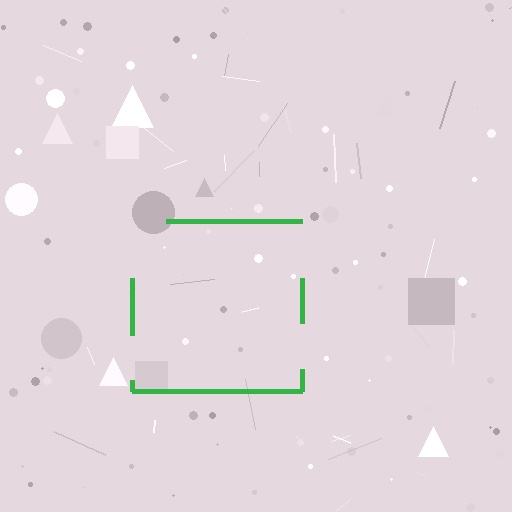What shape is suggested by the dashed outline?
The dashed outline suggests a square.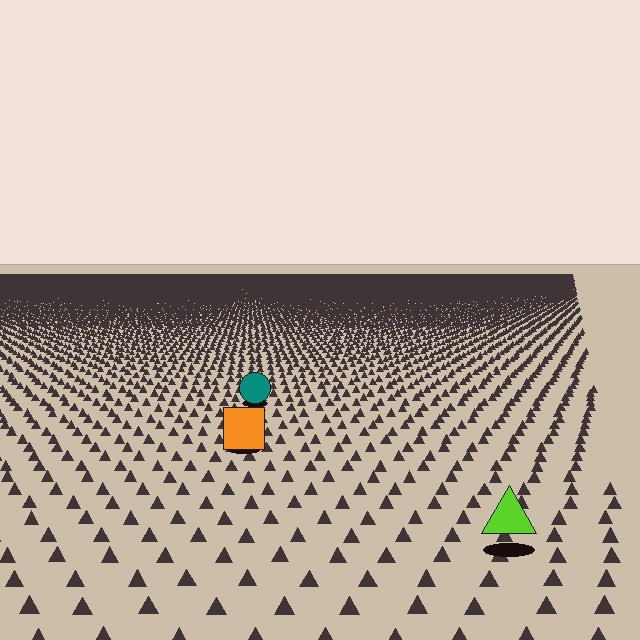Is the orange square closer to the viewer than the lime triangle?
No. The lime triangle is closer — you can tell from the texture gradient: the ground texture is coarser near it.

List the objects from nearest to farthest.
From nearest to farthest: the lime triangle, the orange square, the teal circle.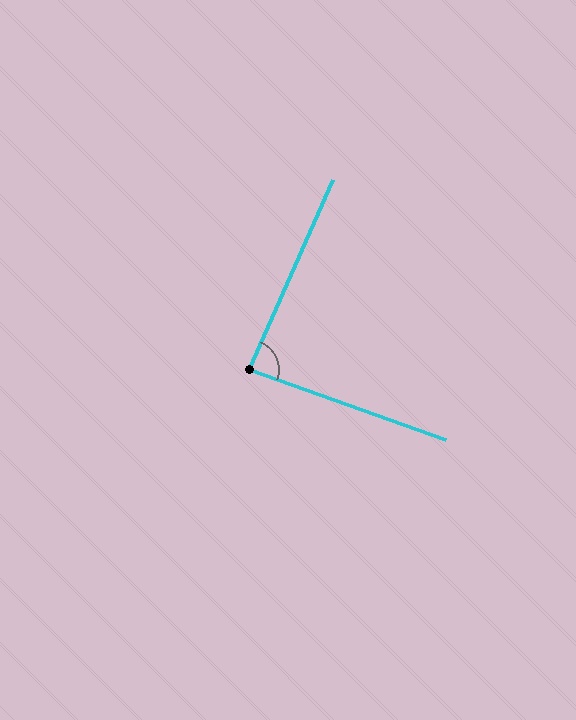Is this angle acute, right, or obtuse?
It is approximately a right angle.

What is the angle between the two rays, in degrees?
Approximately 86 degrees.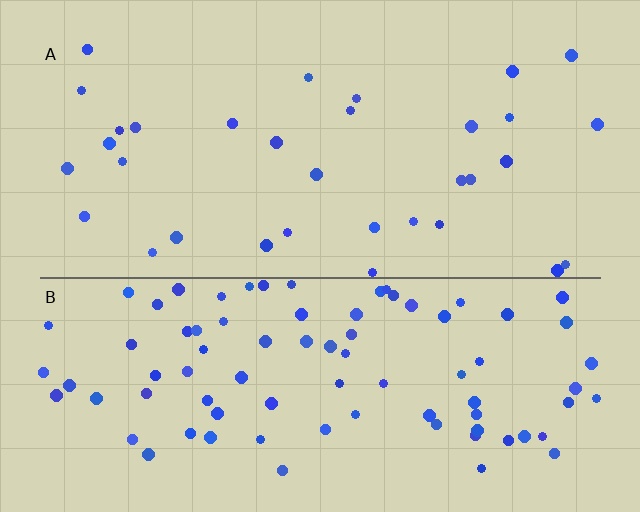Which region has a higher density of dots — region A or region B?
B (the bottom).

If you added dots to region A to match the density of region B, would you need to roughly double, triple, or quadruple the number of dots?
Approximately triple.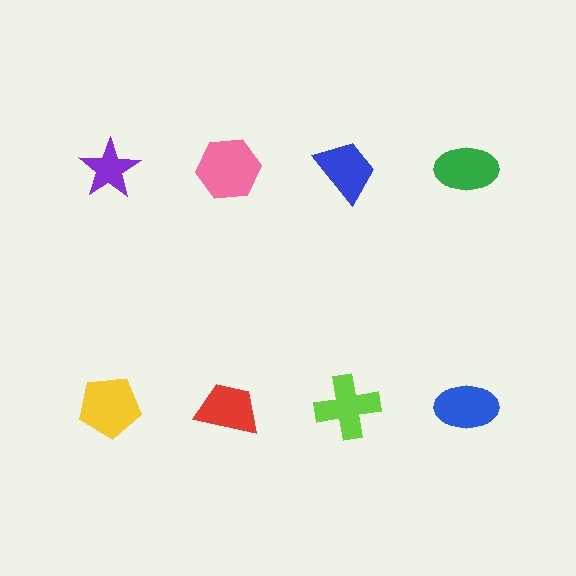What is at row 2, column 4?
A blue ellipse.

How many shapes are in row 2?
4 shapes.